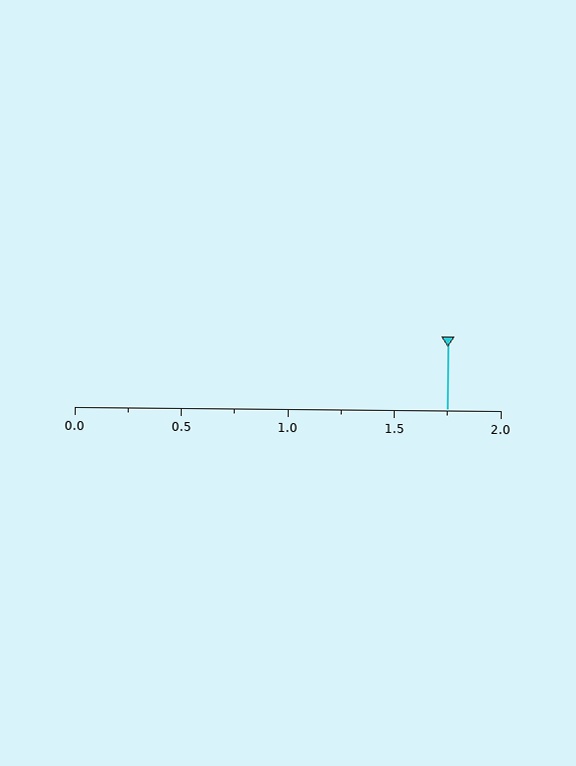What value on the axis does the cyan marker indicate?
The marker indicates approximately 1.75.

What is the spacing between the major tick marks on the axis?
The major ticks are spaced 0.5 apart.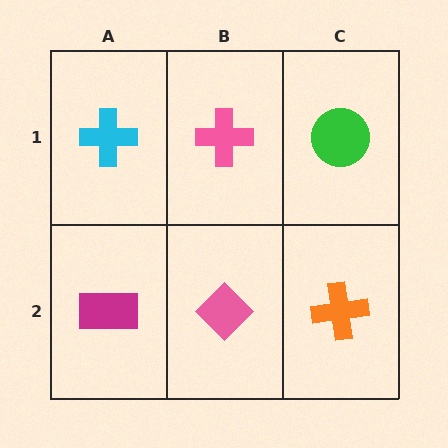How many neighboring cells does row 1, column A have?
2.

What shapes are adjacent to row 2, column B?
A pink cross (row 1, column B), a magenta rectangle (row 2, column A), an orange cross (row 2, column C).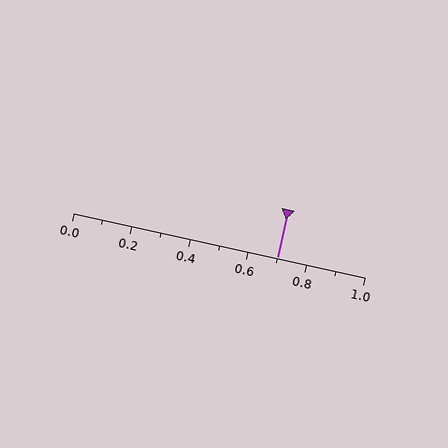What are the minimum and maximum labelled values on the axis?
The axis runs from 0.0 to 1.0.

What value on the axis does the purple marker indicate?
The marker indicates approximately 0.7.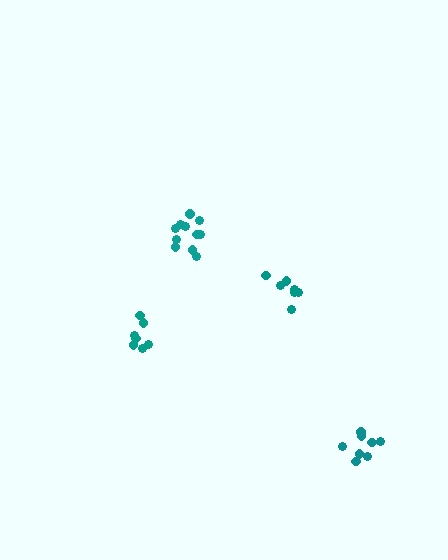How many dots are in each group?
Group 1: 7 dots, Group 2: 7 dots, Group 3: 8 dots, Group 4: 11 dots (33 total).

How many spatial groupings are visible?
There are 4 spatial groupings.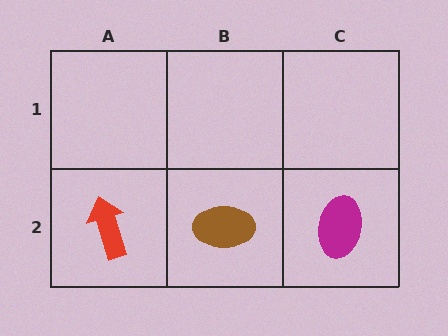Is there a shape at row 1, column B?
No, that cell is empty.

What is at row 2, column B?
A brown ellipse.